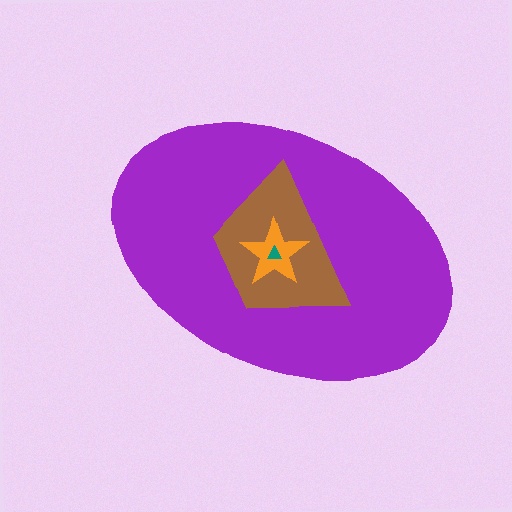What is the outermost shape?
The purple ellipse.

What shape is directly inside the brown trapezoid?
The orange star.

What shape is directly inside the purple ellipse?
The brown trapezoid.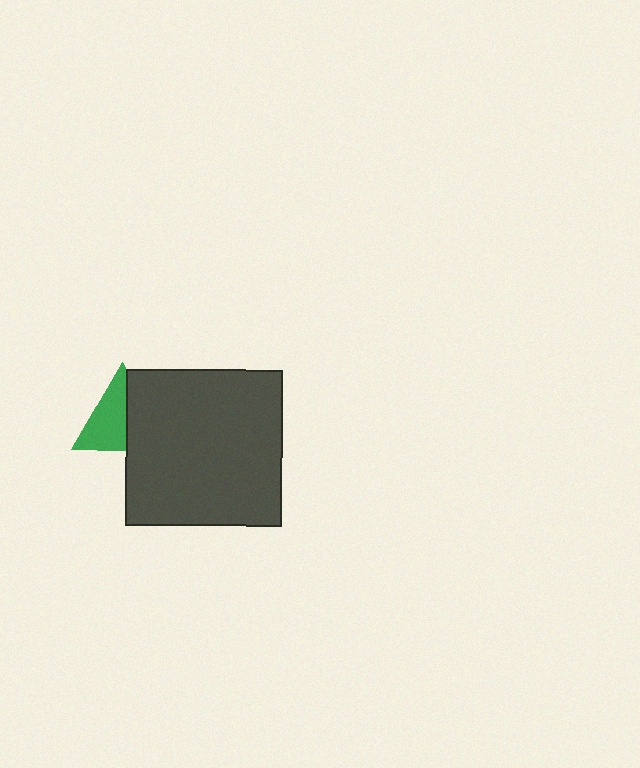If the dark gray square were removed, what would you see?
You would see the complete green triangle.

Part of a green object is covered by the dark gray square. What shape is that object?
It is a triangle.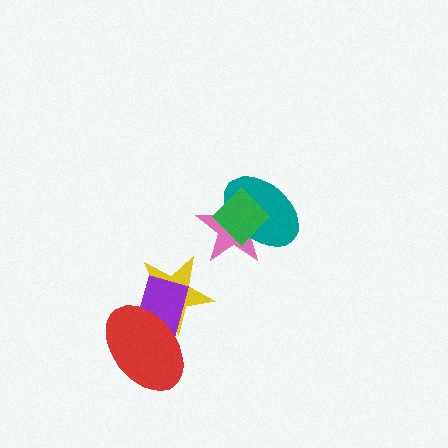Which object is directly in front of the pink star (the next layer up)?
The teal ellipse is directly in front of the pink star.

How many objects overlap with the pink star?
2 objects overlap with the pink star.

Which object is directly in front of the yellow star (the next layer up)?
The purple rectangle is directly in front of the yellow star.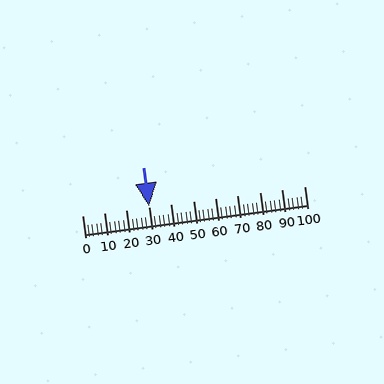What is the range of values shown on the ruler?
The ruler shows values from 0 to 100.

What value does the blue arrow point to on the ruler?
The blue arrow points to approximately 30.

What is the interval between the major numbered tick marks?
The major tick marks are spaced 10 units apart.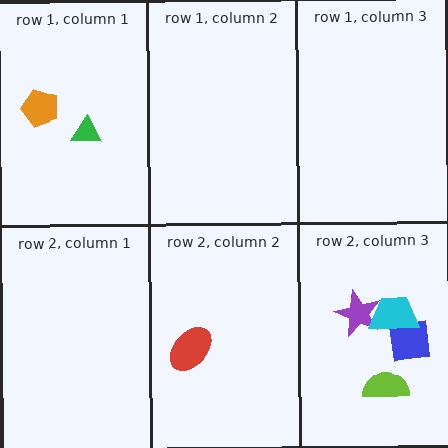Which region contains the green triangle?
The row 1, column 1 region.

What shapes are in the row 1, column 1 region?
The green triangle, the orange pentagon.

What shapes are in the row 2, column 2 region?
The red ellipse.